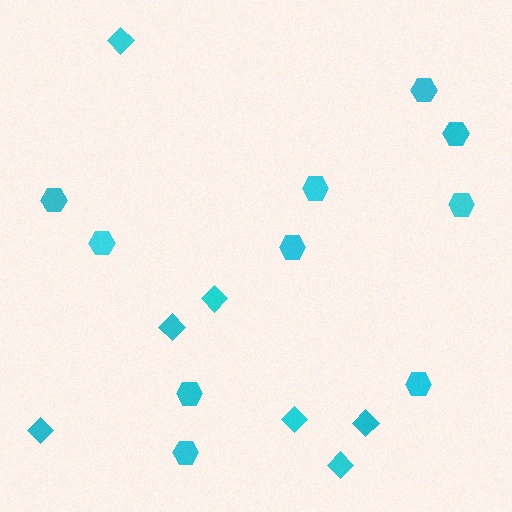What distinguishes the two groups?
There are 2 groups: one group of hexagons (10) and one group of diamonds (7).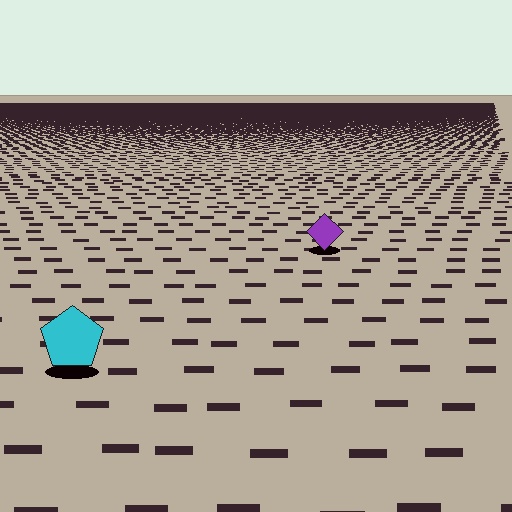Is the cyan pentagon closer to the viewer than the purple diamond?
Yes. The cyan pentagon is closer — you can tell from the texture gradient: the ground texture is coarser near it.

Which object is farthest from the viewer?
The purple diamond is farthest from the viewer. It appears smaller and the ground texture around it is denser.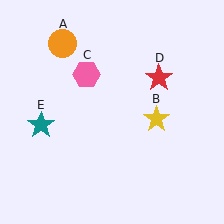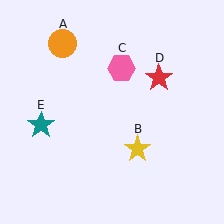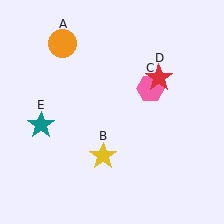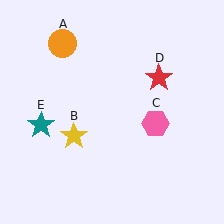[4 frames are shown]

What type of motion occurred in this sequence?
The yellow star (object B), pink hexagon (object C) rotated clockwise around the center of the scene.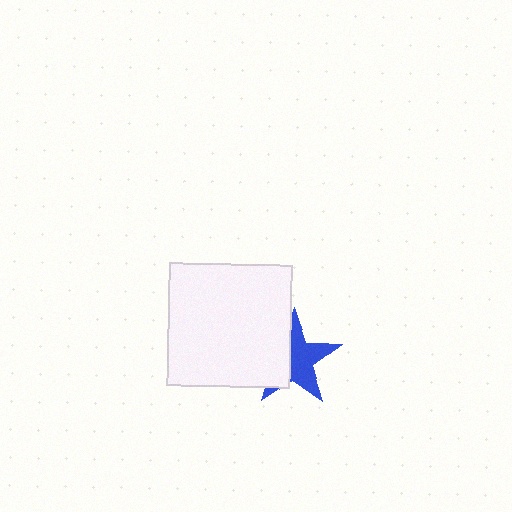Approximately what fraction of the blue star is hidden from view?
Roughly 43% of the blue star is hidden behind the white square.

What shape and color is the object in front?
The object in front is a white square.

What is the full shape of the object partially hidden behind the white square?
The partially hidden object is a blue star.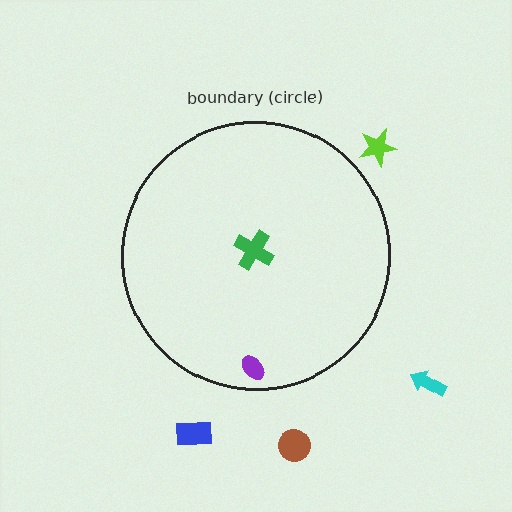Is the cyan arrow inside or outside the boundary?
Outside.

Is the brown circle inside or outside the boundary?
Outside.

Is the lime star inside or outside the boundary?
Outside.